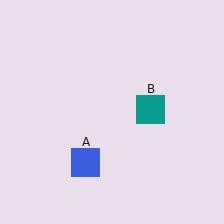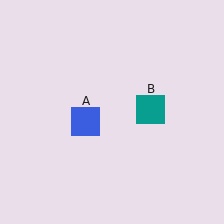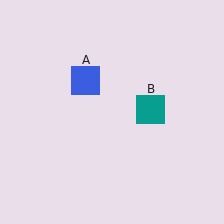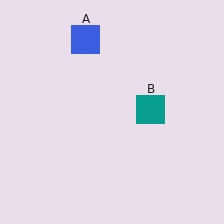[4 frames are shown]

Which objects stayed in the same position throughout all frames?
Teal square (object B) remained stationary.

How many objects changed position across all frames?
1 object changed position: blue square (object A).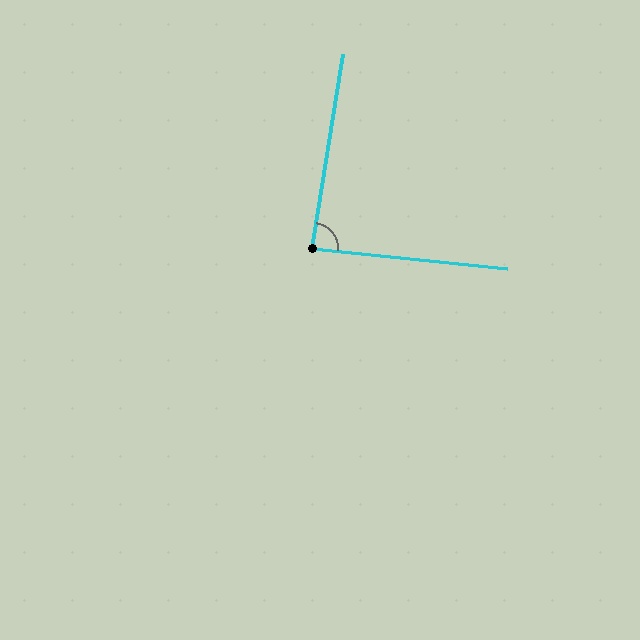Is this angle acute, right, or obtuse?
It is approximately a right angle.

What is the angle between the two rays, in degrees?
Approximately 87 degrees.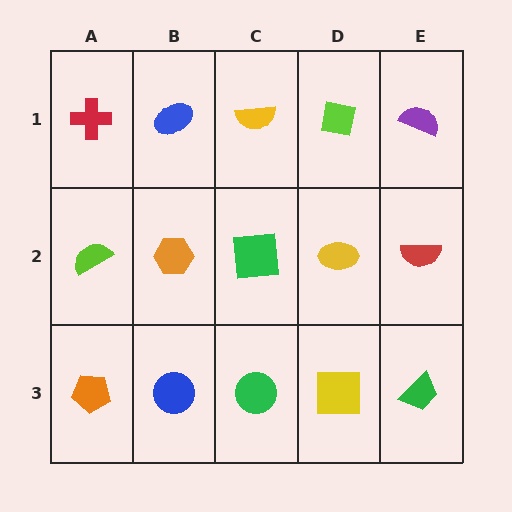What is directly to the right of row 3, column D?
A green trapezoid.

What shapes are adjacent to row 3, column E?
A red semicircle (row 2, column E), a yellow square (row 3, column D).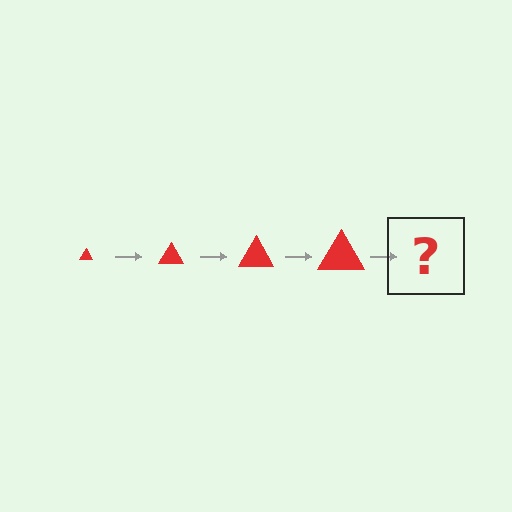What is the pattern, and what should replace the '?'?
The pattern is that the triangle gets progressively larger each step. The '?' should be a red triangle, larger than the previous one.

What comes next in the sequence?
The next element should be a red triangle, larger than the previous one.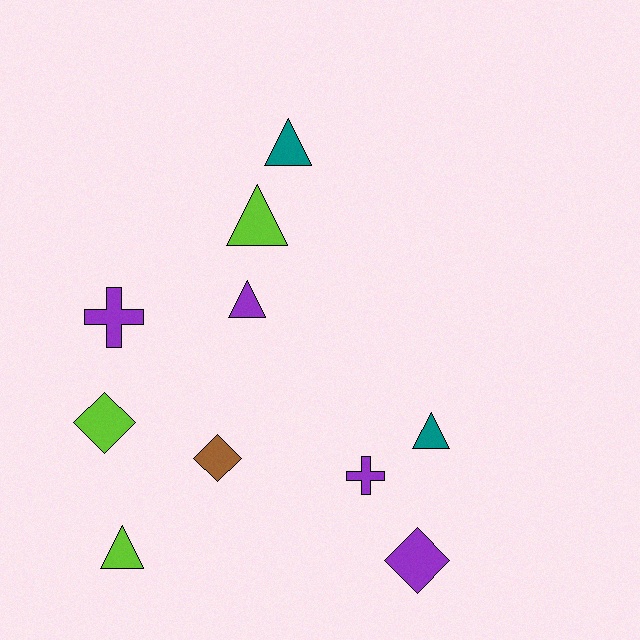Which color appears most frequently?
Purple, with 4 objects.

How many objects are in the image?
There are 10 objects.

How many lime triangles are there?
There are 2 lime triangles.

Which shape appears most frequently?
Triangle, with 5 objects.